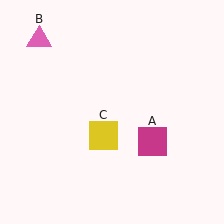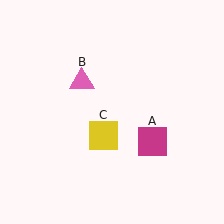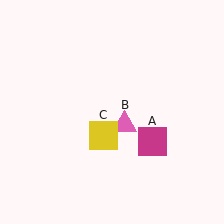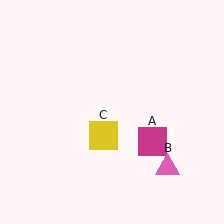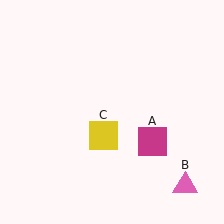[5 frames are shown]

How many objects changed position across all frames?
1 object changed position: pink triangle (object B).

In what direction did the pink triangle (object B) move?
The pink triangle (object B) moved down and to the right.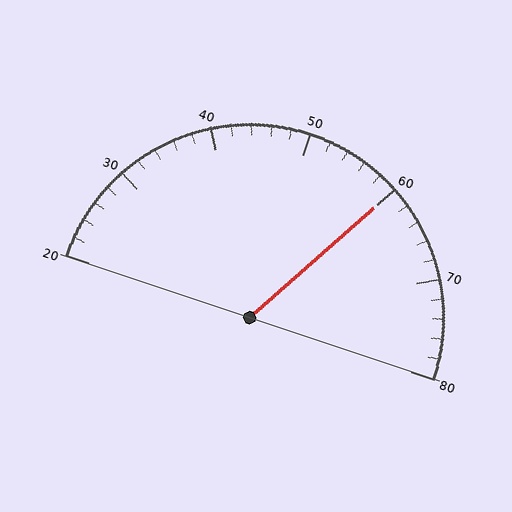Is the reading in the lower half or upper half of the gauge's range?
The reading is in the upper half of the range (20 to 80).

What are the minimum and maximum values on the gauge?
The gauge ranges from 20 to 80.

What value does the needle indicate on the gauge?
The needle indicates approximately 60.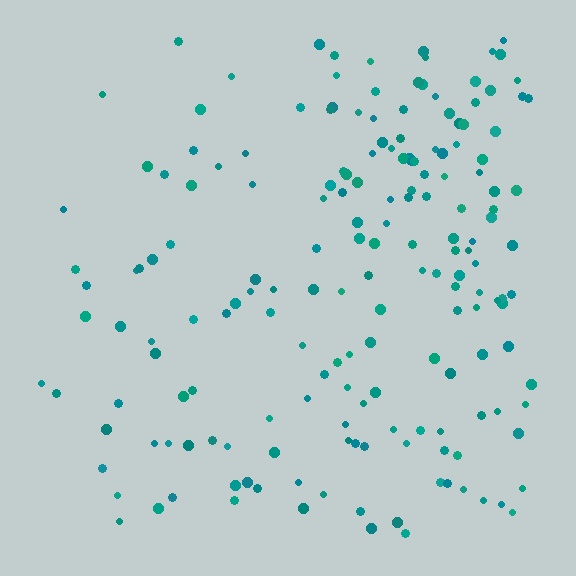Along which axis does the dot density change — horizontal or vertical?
Horizontal.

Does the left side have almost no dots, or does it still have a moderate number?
Still a moderate number, just noticeably fewer than the right.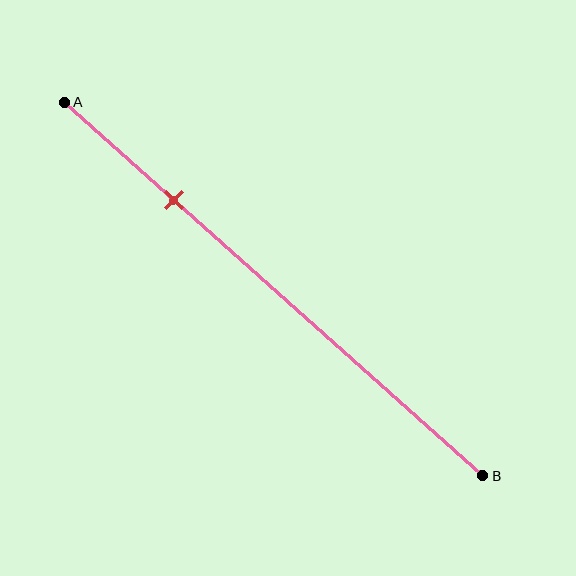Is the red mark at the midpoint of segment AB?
No, the mark is at about 25% from A, not at the 50% midpoint.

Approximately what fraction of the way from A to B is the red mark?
The red mark is approximately 25% of the way from A to B.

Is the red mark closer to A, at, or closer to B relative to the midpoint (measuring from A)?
The red mark is closer to point A than the midpoint of segment AB.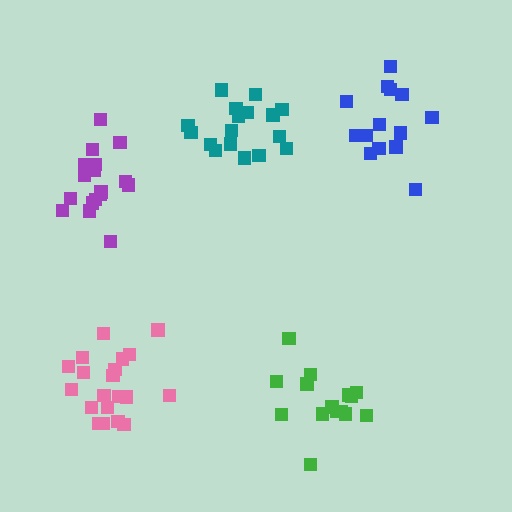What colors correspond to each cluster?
The clusters are colored: green, pink, blue, teal, purple.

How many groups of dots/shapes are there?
There are 5 groups.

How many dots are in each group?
Group 1: 15 dots, Group 2: 20 dots, Group 3: 14 dots, Group 4: 17 dots, Group 5: 17 dots (83 total).